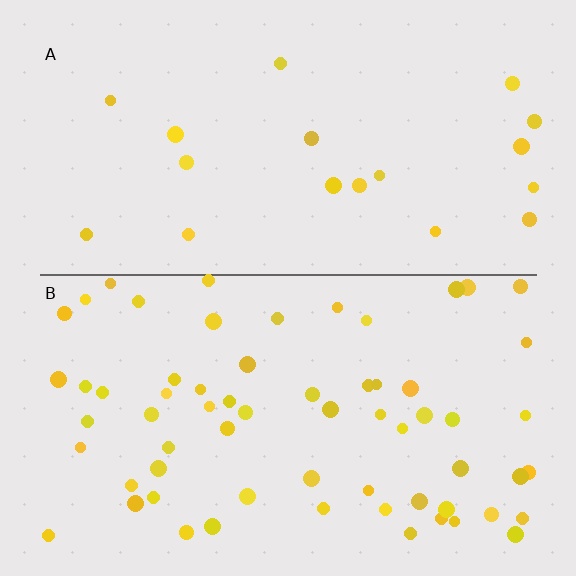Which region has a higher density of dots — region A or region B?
B (the bottom).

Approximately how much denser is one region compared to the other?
Approximately 3.4× — region B over region A.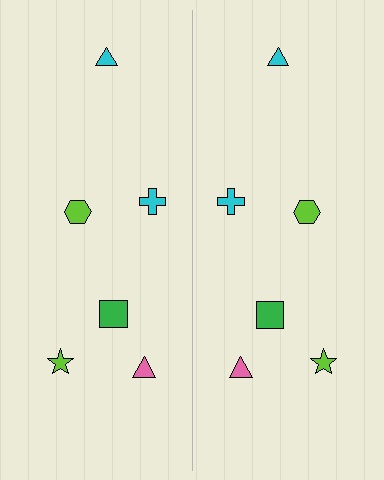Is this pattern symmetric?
Yes, this pattern has bilateral (reflection) symmetry.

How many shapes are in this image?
There are 12 shapes in this image.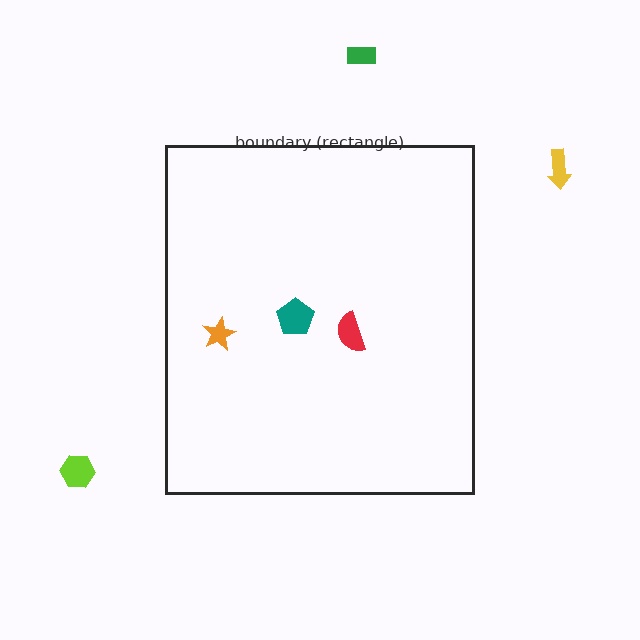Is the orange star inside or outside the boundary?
Inside.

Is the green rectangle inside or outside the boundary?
Outside.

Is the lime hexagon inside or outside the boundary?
Outside.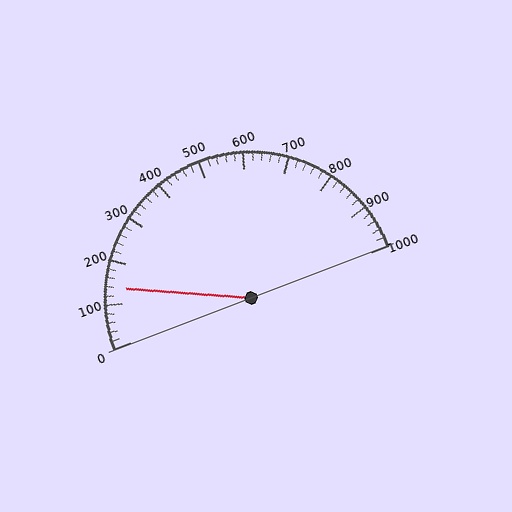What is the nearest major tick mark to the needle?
The nearest major tick mark is 100.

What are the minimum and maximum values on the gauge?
The gauge ranges from 0 to 1000.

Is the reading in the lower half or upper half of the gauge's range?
The reading is in the lower half of the range (0 to 1000).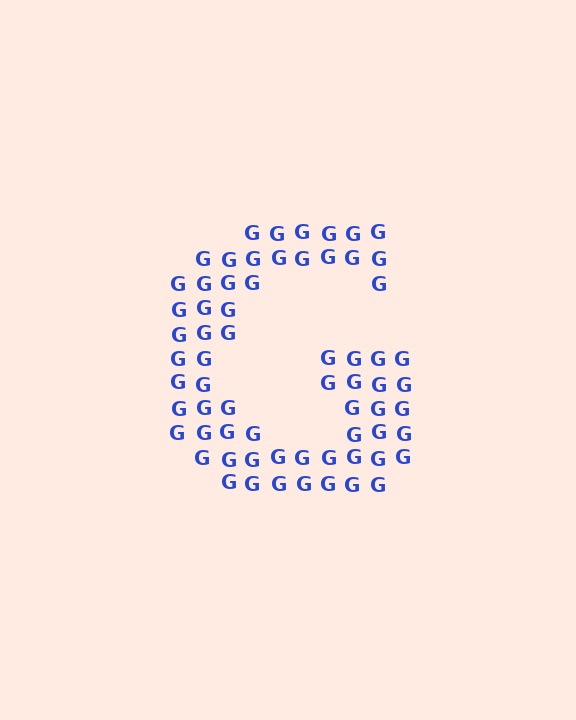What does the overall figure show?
The overall figure shows the letter G.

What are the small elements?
The small elements are letter G's.